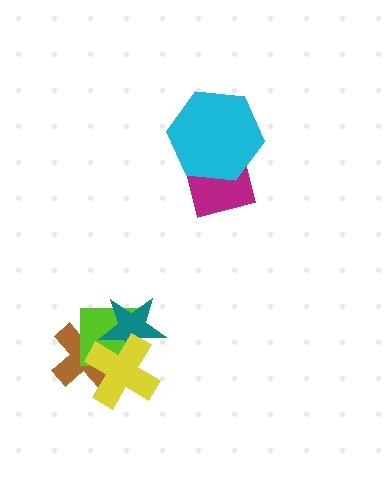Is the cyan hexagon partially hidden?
No, no other shape covers it.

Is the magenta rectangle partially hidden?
Yes, it is partially covered by another shape.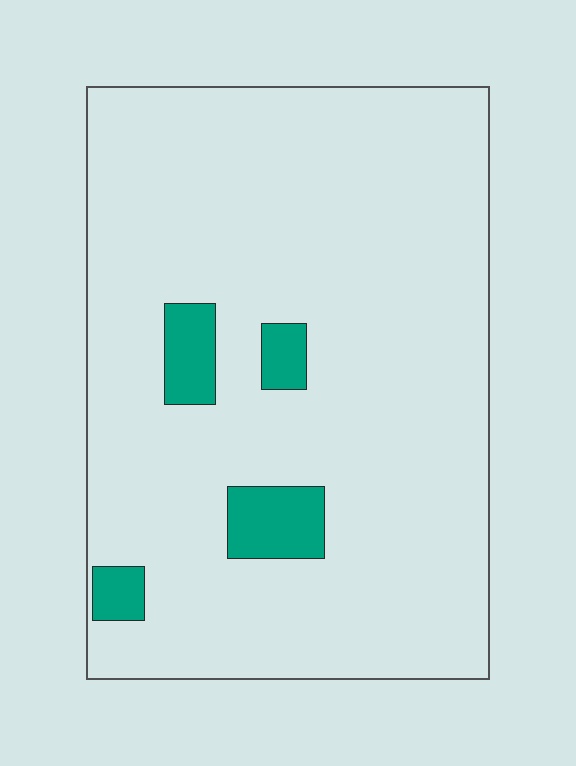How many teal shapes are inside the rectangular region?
4.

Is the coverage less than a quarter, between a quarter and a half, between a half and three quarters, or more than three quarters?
Less than a quarter.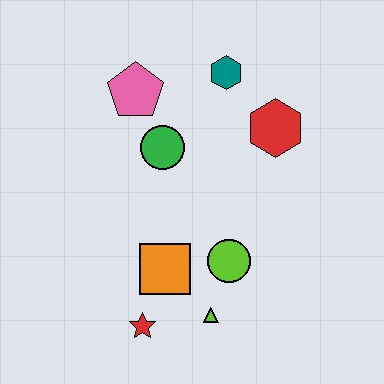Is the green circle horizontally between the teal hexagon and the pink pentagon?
Yes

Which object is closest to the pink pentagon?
The green circle is closest to the pink pentagon.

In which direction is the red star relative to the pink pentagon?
The red star is below the pink pentagon.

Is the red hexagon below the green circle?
No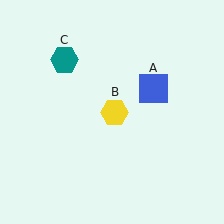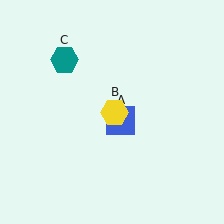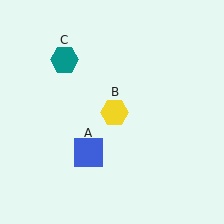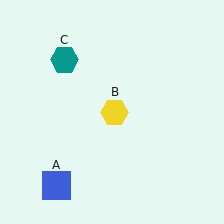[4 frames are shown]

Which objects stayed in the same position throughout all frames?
Yellow hexagon (object B) and teal hexagon (object C) remained stationary.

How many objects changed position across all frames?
1 object changed position: blue square (object A).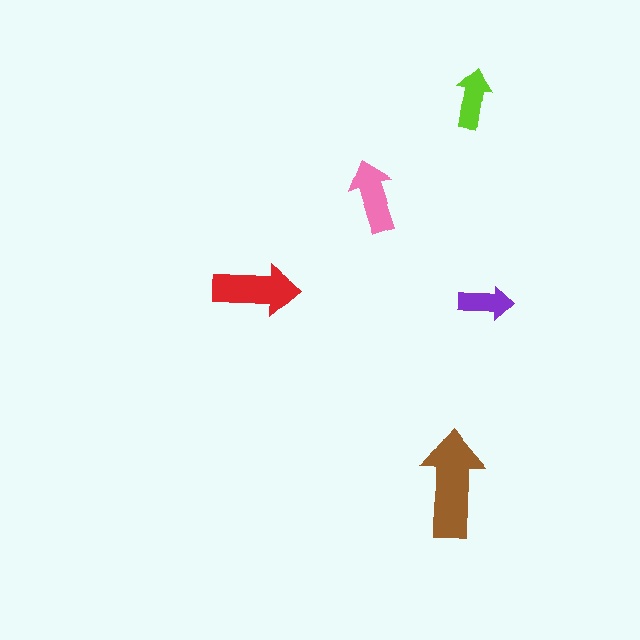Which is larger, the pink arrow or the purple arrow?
The pink one.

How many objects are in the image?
There are 5 objects in the image.